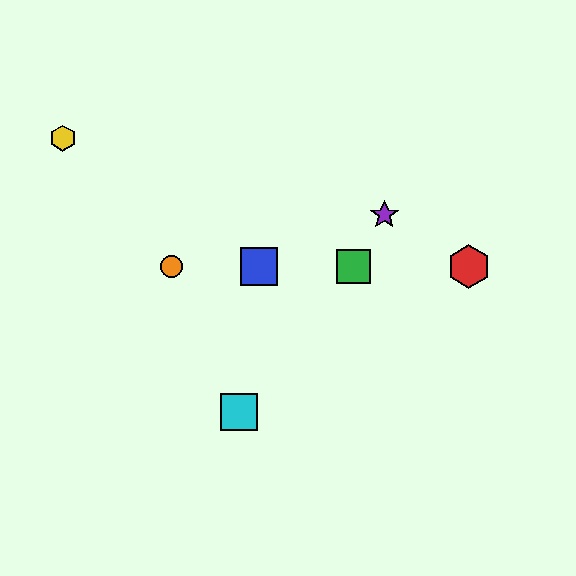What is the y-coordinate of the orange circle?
The orange circle is at y≈266.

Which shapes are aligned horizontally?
The red hexagon, the blue square, the green square, the orange circle are aligned horizontally.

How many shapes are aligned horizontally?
4 shapes (the red hexagon, the blue square, the green square, the orange circle) are aligned horizontally.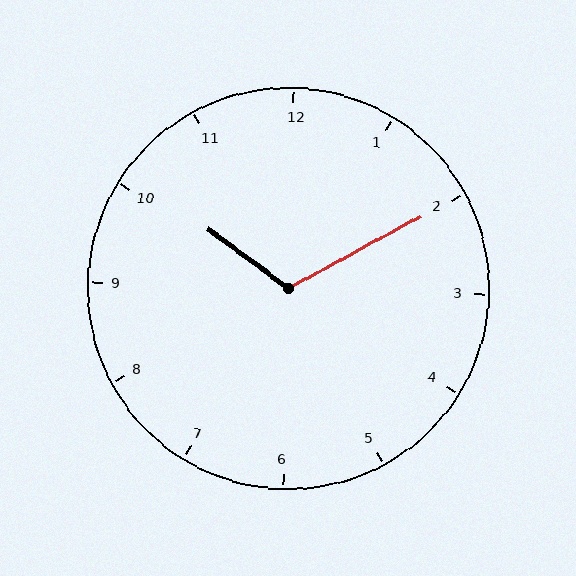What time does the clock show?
10:10.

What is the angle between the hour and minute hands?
Approximately 115 degrees.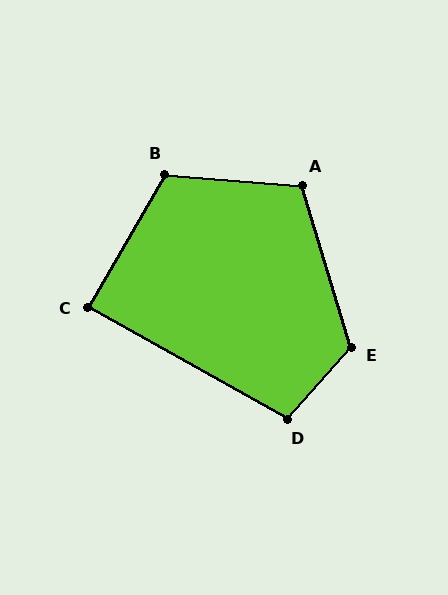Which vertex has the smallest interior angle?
C, at approximately 89 degrees.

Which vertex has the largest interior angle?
E, at approximately 121 degrees.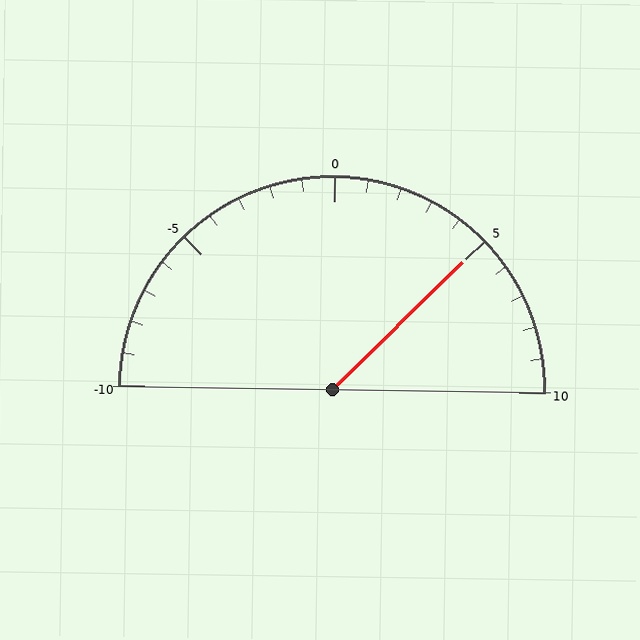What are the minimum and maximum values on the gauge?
The gauge ranges from -10 to 10.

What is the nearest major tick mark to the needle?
The nearest major tick mark is 5.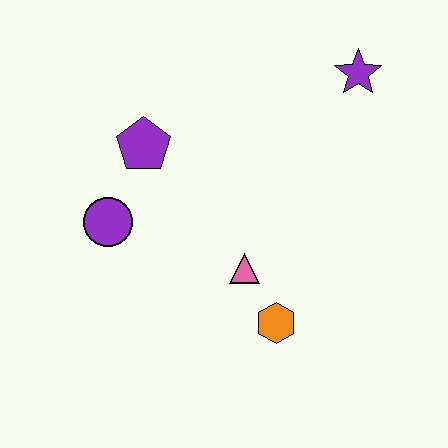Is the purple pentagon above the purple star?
No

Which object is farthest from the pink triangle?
The purple star is farthest from the pink triangle.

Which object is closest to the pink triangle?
The orange hexagon is closest to the pink triangle.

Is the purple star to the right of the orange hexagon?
Yes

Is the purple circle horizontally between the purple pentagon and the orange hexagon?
No